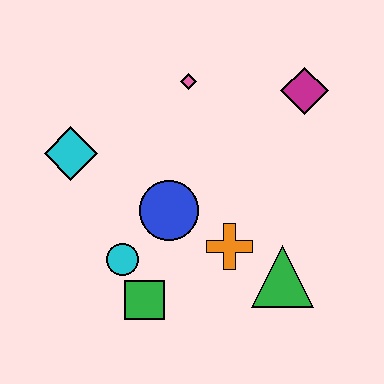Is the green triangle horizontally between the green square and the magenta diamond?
Yes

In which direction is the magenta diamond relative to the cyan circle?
The magenta diamond is to the right of the cyan circle.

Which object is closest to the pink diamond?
The magenta diamond is closest to the pink diamond.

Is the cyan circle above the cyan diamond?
No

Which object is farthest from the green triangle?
The cyan diamond is farthest from the green triangle.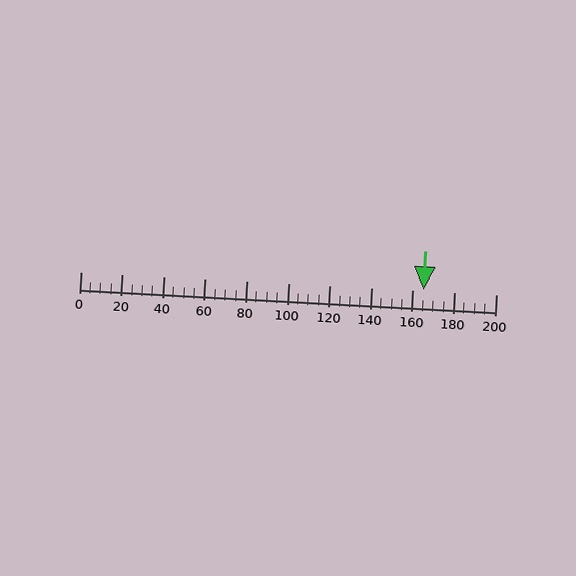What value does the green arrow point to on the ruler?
The green arrow points to approximately 165.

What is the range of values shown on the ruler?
The ruler shows values from 0 to 200.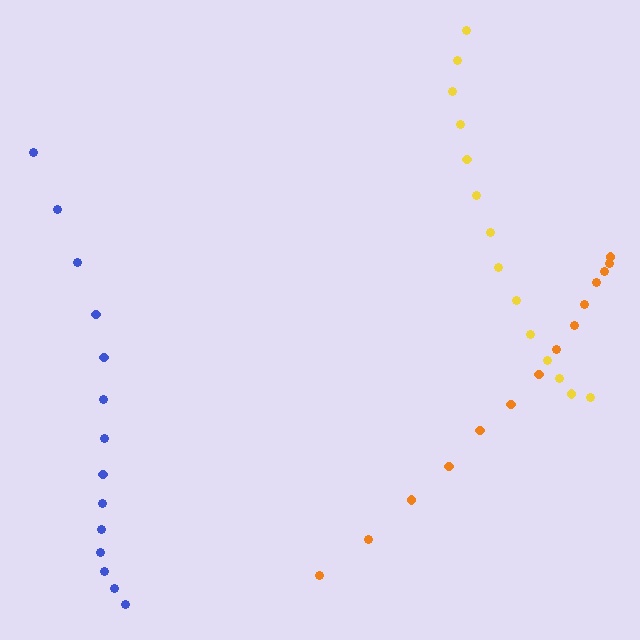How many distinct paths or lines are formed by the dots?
There are 3 distinct paths.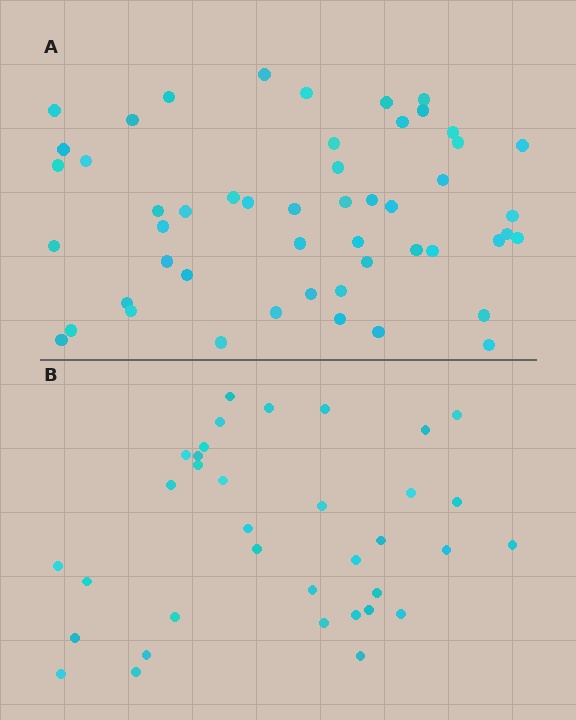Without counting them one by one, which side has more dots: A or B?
Region A (the top region) has more dots.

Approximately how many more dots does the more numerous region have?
Region A has approximately 15 more dots than region B.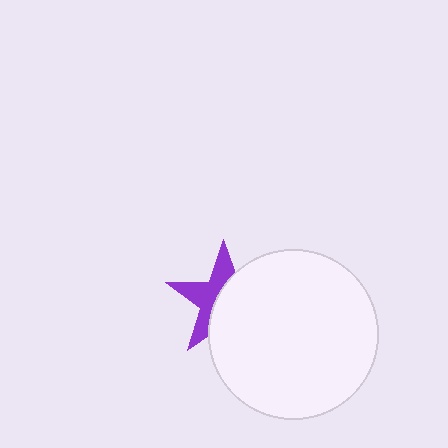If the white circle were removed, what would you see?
You would see the complete purple star.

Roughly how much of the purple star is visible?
A small part of it is visible (roughly 45%).